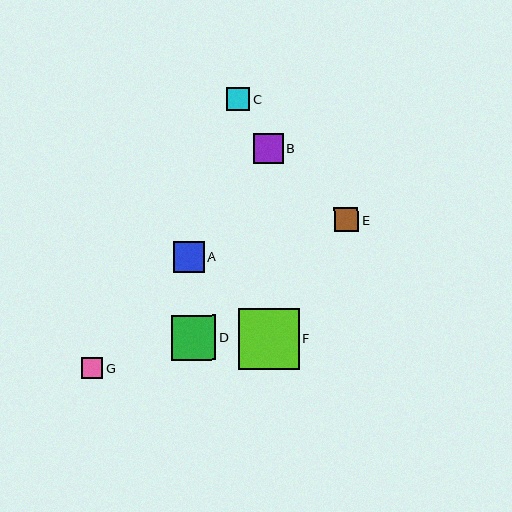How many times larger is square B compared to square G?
Square B is approximately 1.4 times the size of square G.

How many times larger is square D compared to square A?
Square D is approximately 1.4 times the size of square A.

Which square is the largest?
Square F is the largest with a size of approximately 60 pixels.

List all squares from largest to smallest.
From largest to smallest: F, D, A, B, E, C, G.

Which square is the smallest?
Square G is the smallest with a size of approximately 21 pixels.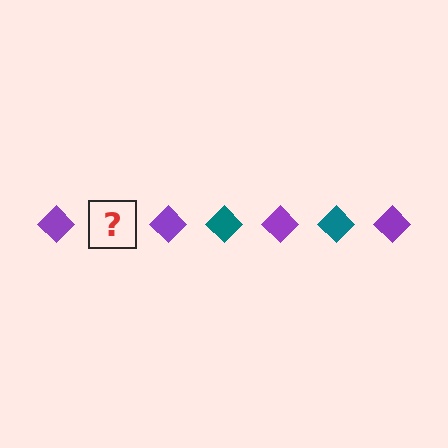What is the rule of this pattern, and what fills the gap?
The rule is that the pattern cycles through purple, teal diamonds. The gap should be filled with a teal diamond.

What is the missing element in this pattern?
The missing element is a teal diamond.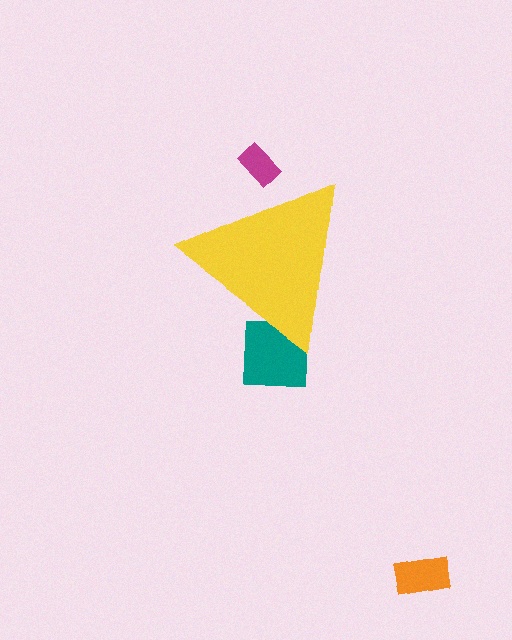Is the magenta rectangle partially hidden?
Yes, the magenta rectangle is partially hidden behind the yellow triangle.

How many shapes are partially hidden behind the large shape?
2 shapes are partially hidden.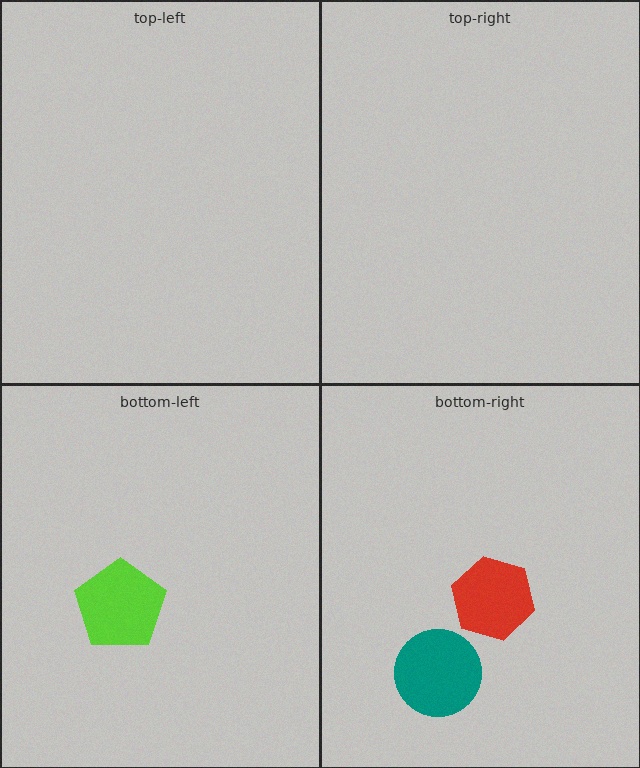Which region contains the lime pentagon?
The bottom-left region.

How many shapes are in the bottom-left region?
1.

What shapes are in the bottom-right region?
The red hexagon, the teal circle.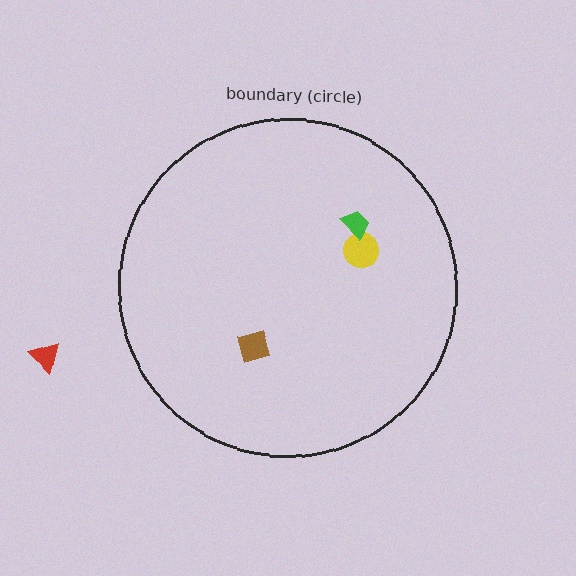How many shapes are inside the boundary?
3 inside, 1 outside.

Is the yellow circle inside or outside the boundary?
Inside.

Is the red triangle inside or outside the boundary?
Outside.